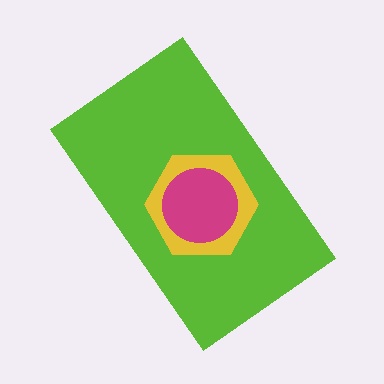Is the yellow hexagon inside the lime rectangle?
Yes.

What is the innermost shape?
The magenta circle.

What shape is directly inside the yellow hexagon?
The magenta circle.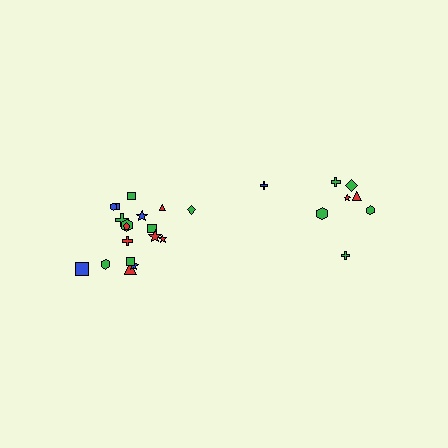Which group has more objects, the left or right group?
The left group.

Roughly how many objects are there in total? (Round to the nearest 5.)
Roughly 25 objects in total.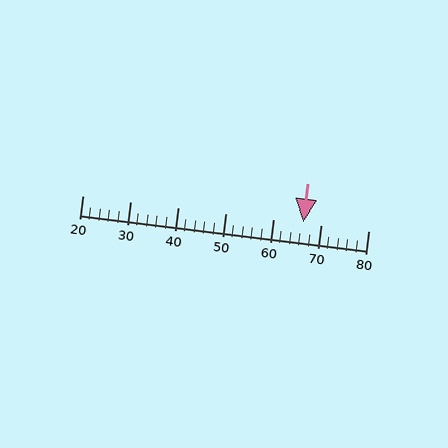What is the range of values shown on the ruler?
The ruler shows values from 20 to 80.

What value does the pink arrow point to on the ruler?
The pink arrow points to approximately 66.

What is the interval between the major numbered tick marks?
The major tick marks are spaced 10 units apart.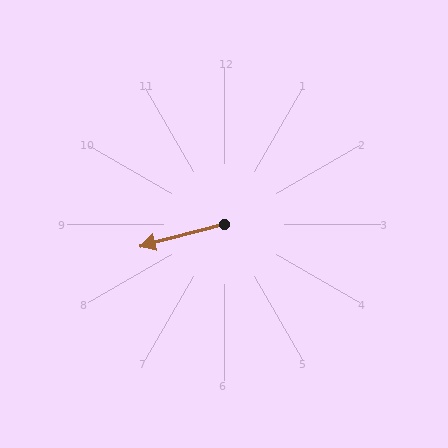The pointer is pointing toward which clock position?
Roughly 9 o'clock.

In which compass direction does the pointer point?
West.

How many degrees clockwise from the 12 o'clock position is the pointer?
Approximately 255 degrees.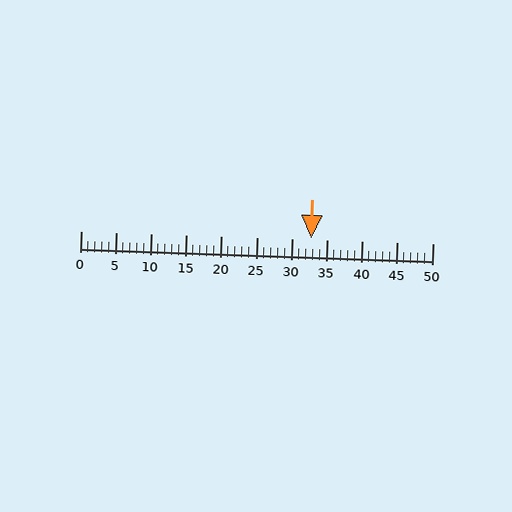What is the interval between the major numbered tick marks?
The major tick marks are spaced 5 units apart.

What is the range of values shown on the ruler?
The ruler shows values from 0 to 50.